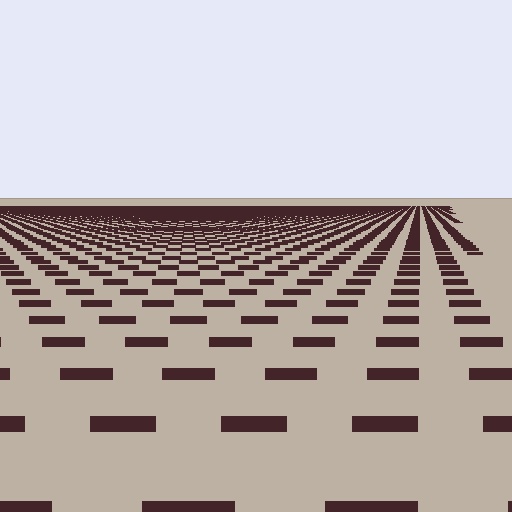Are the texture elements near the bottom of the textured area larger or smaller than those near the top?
Larger. Near the bottom, elements are closer to the viewer and appear at a bigger on-screen size.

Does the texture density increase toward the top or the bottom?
Density increases toward the top.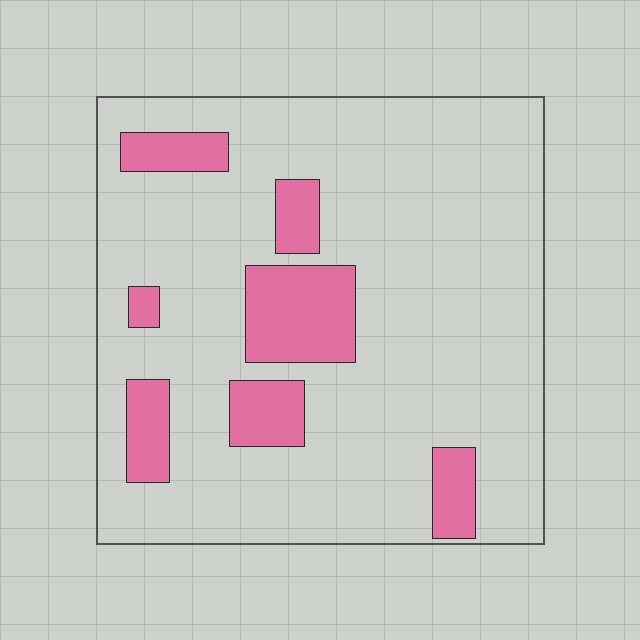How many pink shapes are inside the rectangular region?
7.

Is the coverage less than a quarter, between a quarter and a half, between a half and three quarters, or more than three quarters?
Less than a quarter.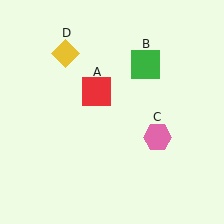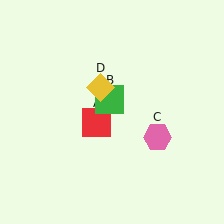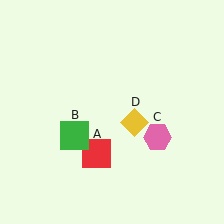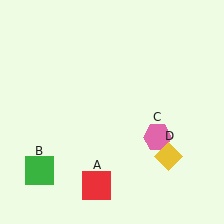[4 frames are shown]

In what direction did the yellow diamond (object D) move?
The yellow diamond (object D) moved down and to the right.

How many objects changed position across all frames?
3 objects changed position: red square (object A), green square (object B), yellow diamond (object D).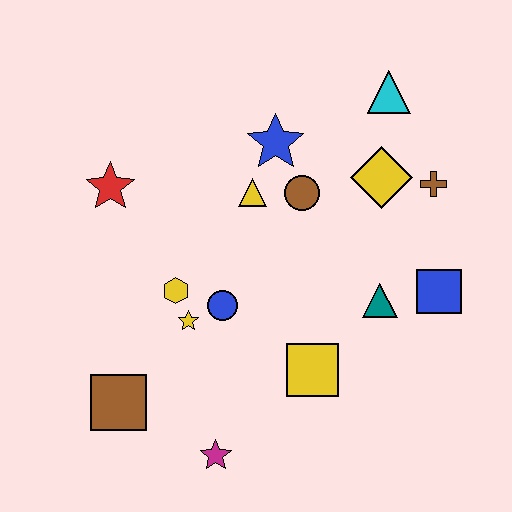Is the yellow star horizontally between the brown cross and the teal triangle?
No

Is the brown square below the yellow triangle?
Yes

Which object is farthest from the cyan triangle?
The brown square is farthest from the cyan triangle.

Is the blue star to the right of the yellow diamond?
No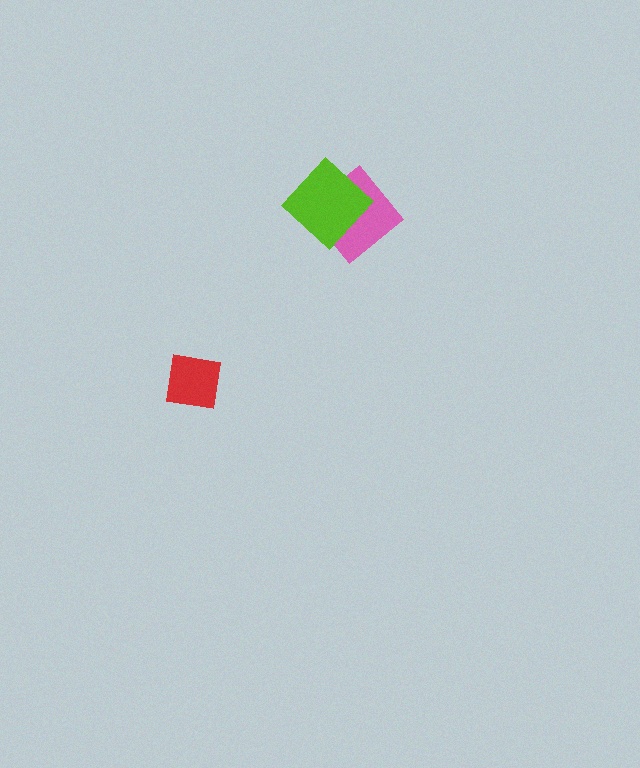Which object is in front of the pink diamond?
The lime diamond is in front of the pink diamond.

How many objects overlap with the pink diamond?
1 object overlaps with the pink diamond.